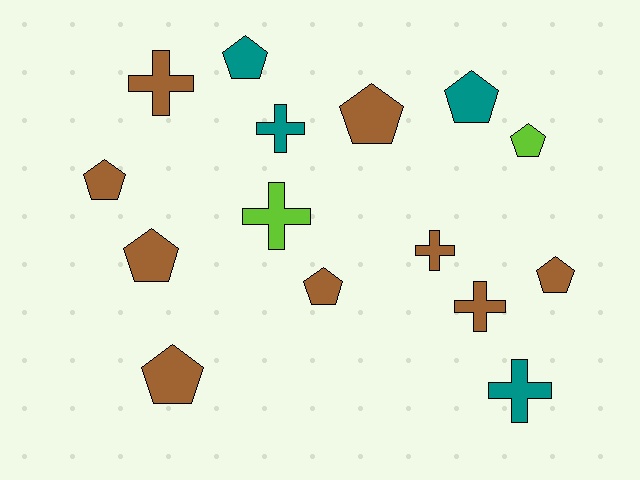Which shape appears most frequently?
Pentagon, with 9 objects.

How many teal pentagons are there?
There are 2 teal pentagons.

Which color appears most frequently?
Brown, with 9 objects.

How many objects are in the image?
There are 15 objects.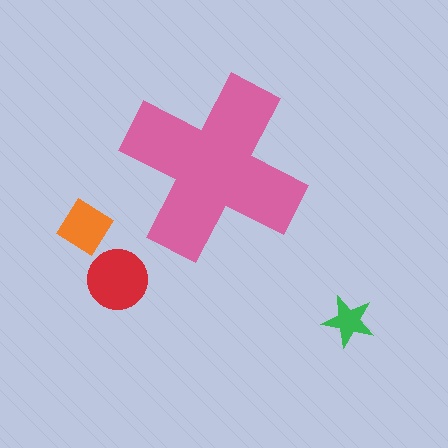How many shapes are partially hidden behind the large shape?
0 shapes are partially hidden.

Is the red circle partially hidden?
No, the red circle is fully visible.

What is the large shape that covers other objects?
A pink cross.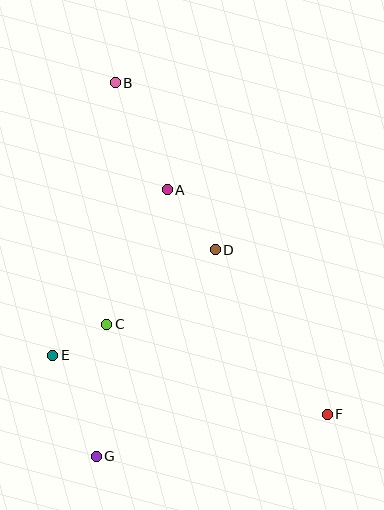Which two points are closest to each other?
Points C and E are closest to each other.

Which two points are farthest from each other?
Points B and F are farthest from each other.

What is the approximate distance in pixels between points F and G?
The distance between F and G is approximately 235 pixels.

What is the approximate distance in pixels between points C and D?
The distance between C and D is approximately 132 pixels.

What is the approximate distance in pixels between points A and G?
The distance between A and G is approximately 275 pixels.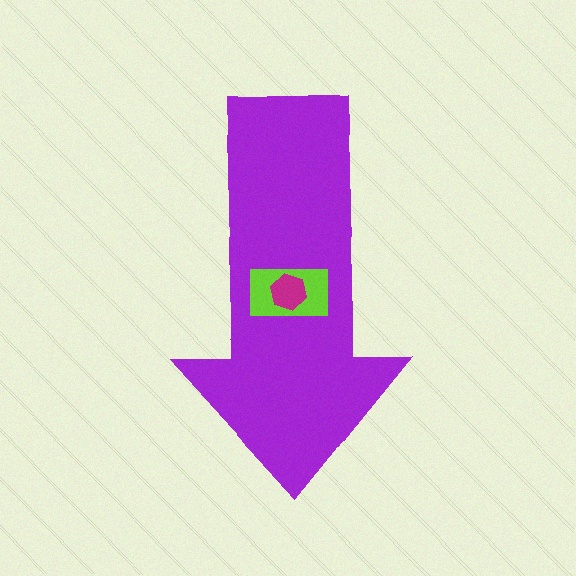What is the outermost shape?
The purple arrow.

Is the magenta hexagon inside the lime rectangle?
Yes.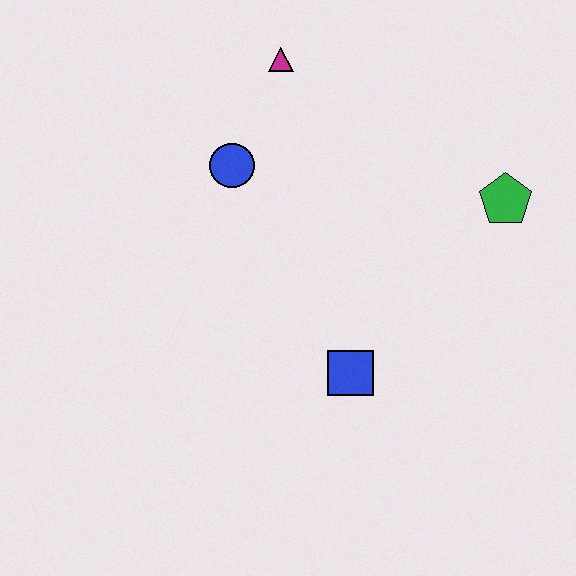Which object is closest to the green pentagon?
The blue square is closest to the green pentagon.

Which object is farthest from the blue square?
The magenta triangle is farthest from the blue square.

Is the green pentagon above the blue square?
Yes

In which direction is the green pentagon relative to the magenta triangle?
The green pentagon is to the right of the magenta triangle.